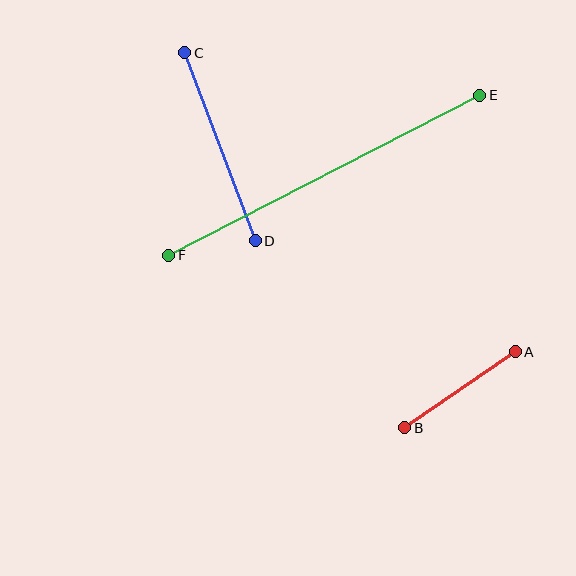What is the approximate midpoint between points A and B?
The midpoint is at approximately (460, 390) pixels.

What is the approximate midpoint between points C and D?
The midpoint is at approximately (220, 147) pixels.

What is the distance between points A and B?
The distance is approximately 134 pixels.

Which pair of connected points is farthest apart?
Points E and F are farthest apart.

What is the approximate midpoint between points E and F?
The midpoint is at approximately (324, 175) pixels.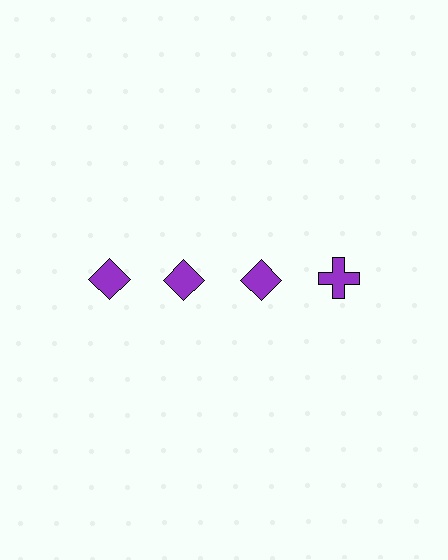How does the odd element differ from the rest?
It has a different shape: cross instead of diamond.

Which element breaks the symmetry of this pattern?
The purple cross in the top row, second from right column breaks the symmetry. All other shapes are purple diamonds.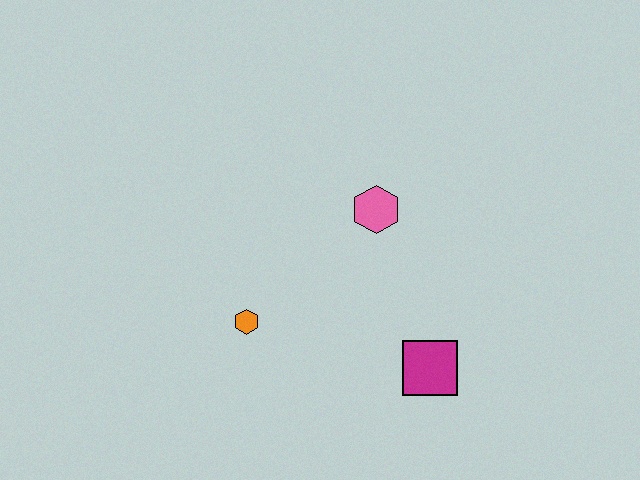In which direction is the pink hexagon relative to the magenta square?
The pink hexagon is above the magenta square.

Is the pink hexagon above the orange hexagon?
Yes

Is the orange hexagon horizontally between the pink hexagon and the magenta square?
No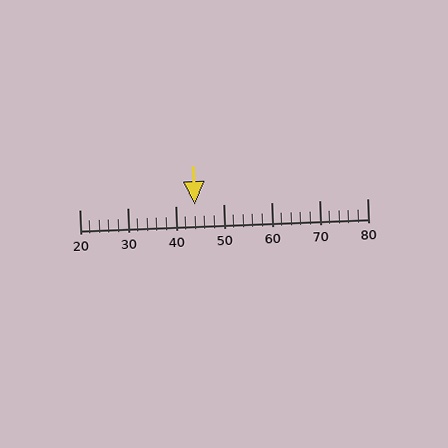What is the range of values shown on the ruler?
The ruler shows values from 20 to 80.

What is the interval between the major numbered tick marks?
The major tick marks are spaced 10 units apart.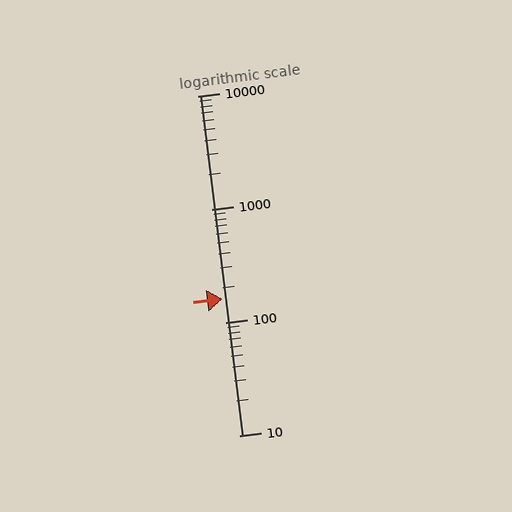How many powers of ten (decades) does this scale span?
The scale spans 3 decades, from 10 to 10000.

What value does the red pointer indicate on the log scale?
The pointer indicates approximately 160.